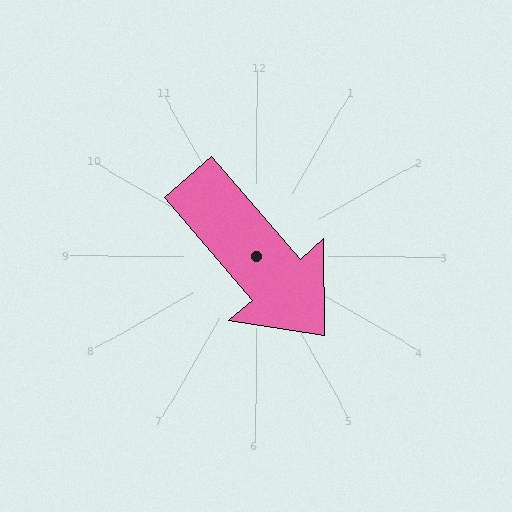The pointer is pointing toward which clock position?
Roughly 5 o'clock.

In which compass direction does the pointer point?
Southeast.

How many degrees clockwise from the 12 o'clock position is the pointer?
Approximately 139 degrees.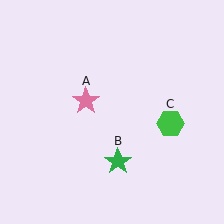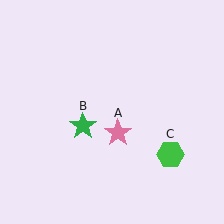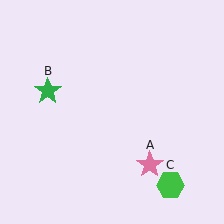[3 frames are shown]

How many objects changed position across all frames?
3 objects changed position: pink star (object A), green star (object B), green hexagon (object C).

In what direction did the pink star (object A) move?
The pink star (object A) moved down and to the right.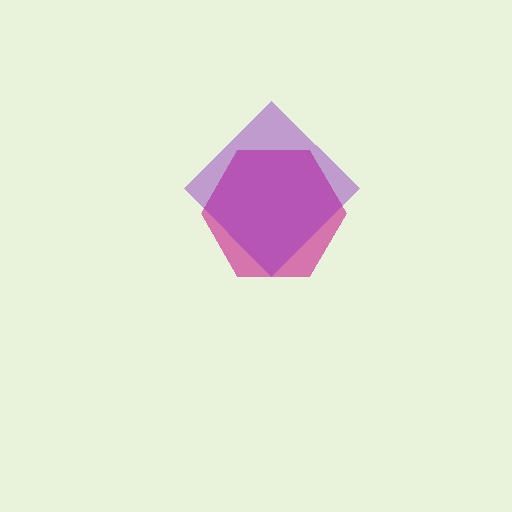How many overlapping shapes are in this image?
There are 2 overlapping shapes in the image.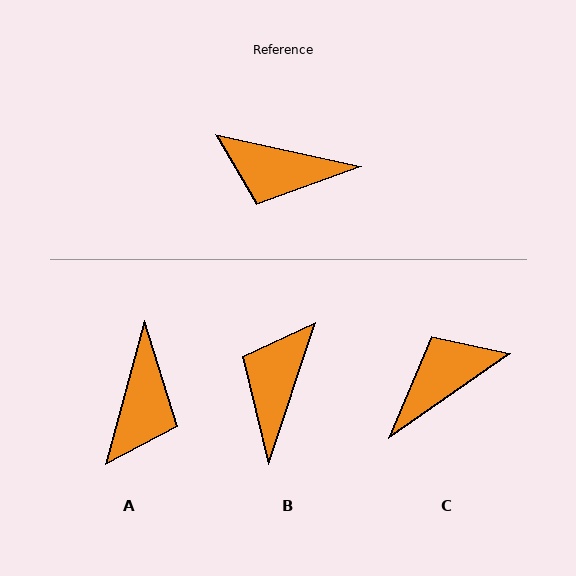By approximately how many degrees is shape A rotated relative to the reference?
Approximately 87 degrees counter-clockwise.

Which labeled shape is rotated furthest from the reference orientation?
C, about 133 degrees away.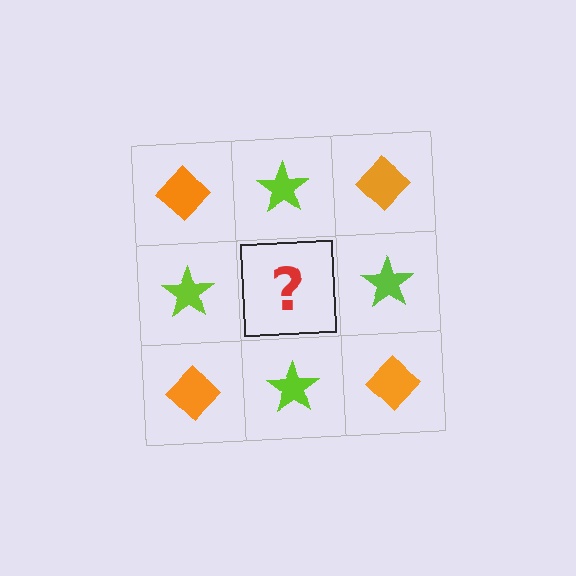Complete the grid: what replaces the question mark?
The question mark should be replaced with an orange diamond.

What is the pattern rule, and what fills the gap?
The rule is that it alternates orange diamond and lime star in a checkerboard pattern. The gap should be filled with an orange diamond.